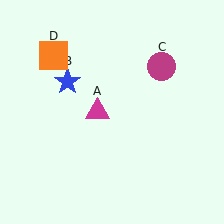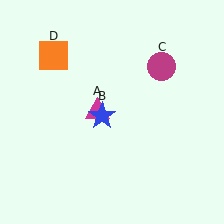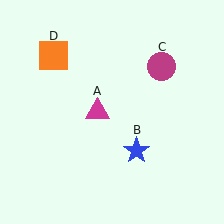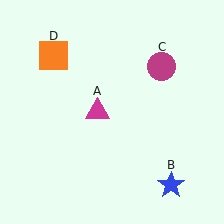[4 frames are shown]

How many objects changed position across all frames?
1 object changed position: blue star (object B).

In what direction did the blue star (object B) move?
The blue star (object B) moved down and to the right.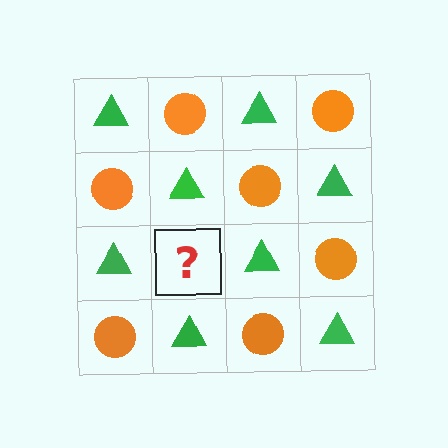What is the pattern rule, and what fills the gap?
The rule is that it alternates green triangle and orange circle in a checkerboard pattern. The gap should be filled with an orange circle.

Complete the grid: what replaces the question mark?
The question mark should be replaced with an orange circle.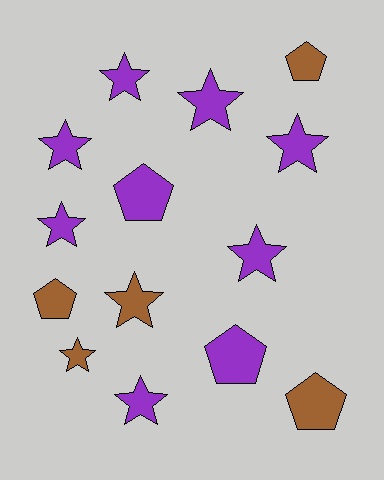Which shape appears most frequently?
Star, with 9 objects.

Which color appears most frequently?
Purple, with 9 objects.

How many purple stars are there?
There are 7 purple stars.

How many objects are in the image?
There are 14 objects.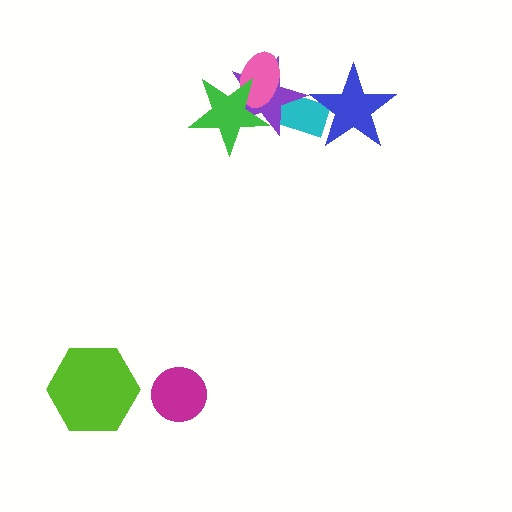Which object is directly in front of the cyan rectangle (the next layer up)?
The purple star is directly in front of the cyan rectangle.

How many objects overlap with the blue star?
1 object overlaps with the blue star.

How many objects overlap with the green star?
2 objects overlap with the green star.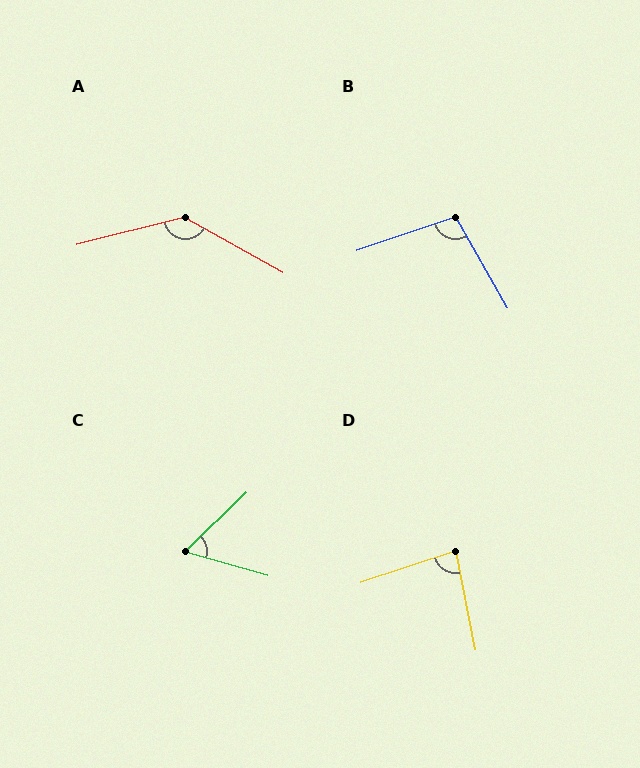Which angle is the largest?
A, at approximately 136 degrees.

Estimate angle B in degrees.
Approximately 100 degrees.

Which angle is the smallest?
C, at approximately 60 degrees.